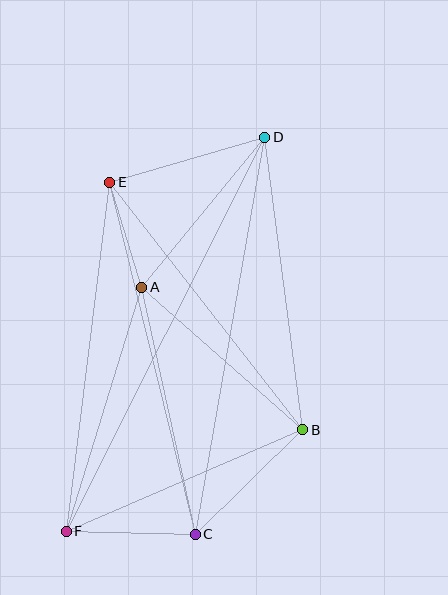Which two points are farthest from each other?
Points D and F are farthest from each other.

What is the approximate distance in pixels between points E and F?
The distance between E and F is approximately 352 pixels.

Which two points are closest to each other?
Points A and E are closest to each other.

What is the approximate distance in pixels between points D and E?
The distance between D and E is approximately 161 pixels.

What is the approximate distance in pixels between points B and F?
The distance between B and F is approximately 258 pixels.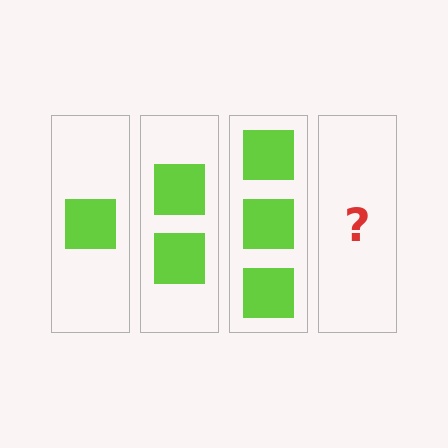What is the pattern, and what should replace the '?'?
The pattern is that each step adds one more square. The '?' should be 4 squares.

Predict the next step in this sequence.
The next step is 4 squares.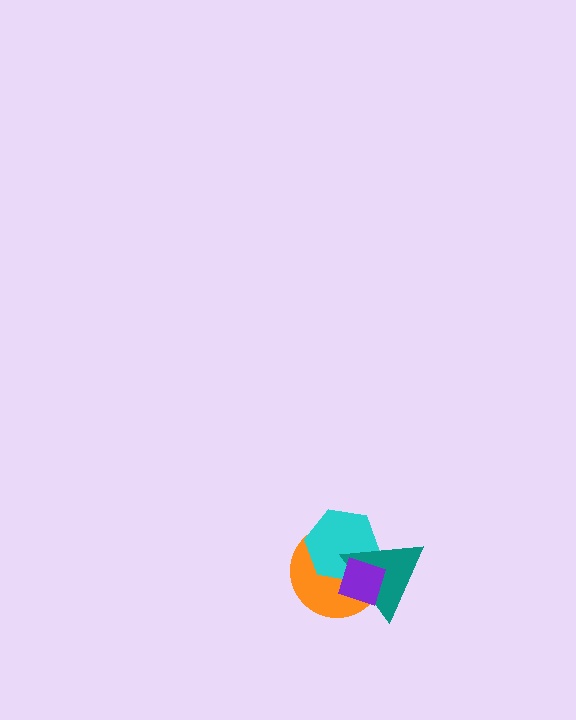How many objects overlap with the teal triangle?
3 objects overlap with the teal triangle.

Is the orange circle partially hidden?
Yes, it is partially covered by another shape.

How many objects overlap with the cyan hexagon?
3 objects overlap with the cyan hexagon.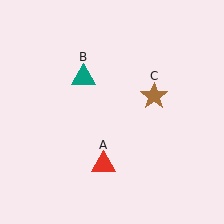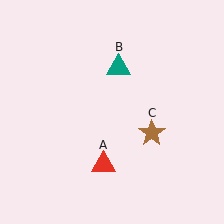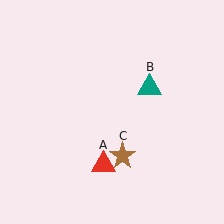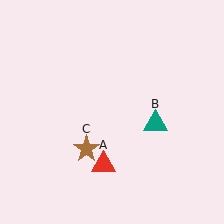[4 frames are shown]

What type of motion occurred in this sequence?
The teal triangle (object B), brown star (object C) rotated clockwise around the center of the scene.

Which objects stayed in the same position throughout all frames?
Red triangle (object A) remained stationary.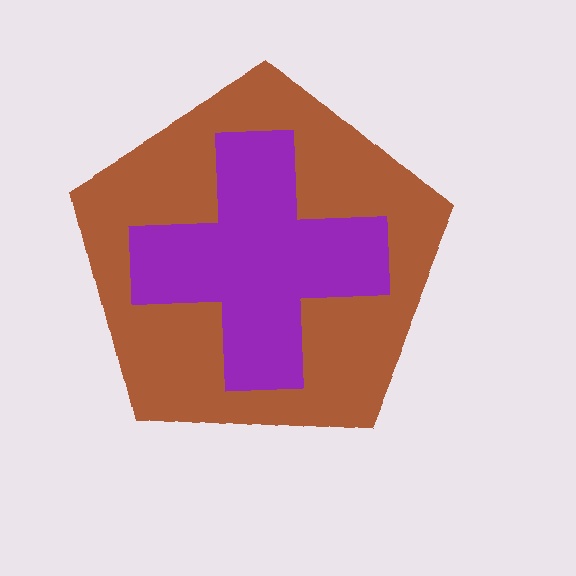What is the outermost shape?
The brown pentagon.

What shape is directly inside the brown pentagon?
The purple cross.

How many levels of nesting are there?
2.